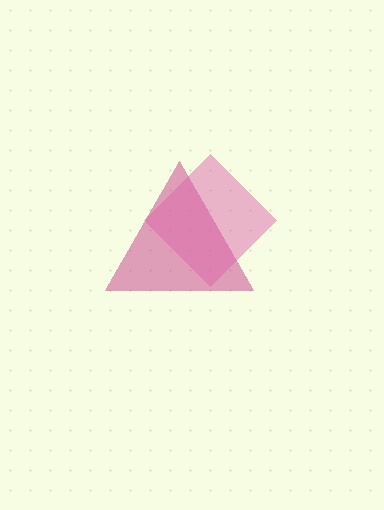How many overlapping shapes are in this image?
There are 2 overlapping shapes in the image.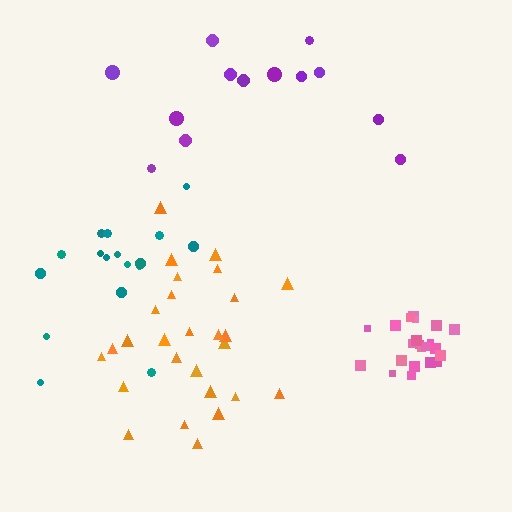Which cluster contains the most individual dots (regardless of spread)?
Orange (27).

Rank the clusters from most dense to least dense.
pink, orange, teal, purple.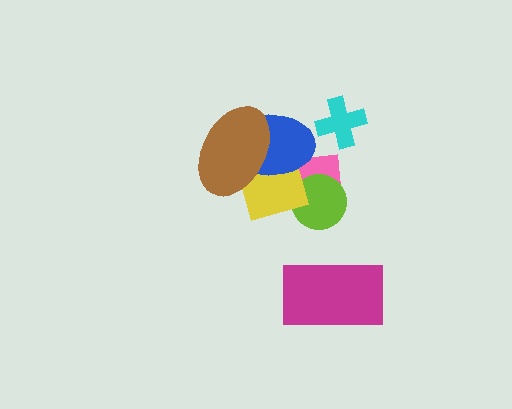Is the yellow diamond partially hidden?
Yes, it is partially covered by another shape.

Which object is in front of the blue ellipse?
The brown ellipse is in front of the blue ellipse.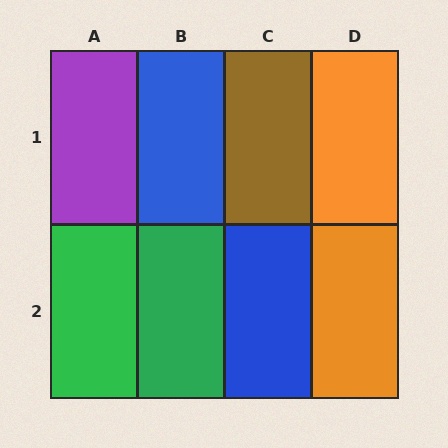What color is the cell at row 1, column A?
Purple.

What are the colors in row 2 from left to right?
Green, green, blue, orange.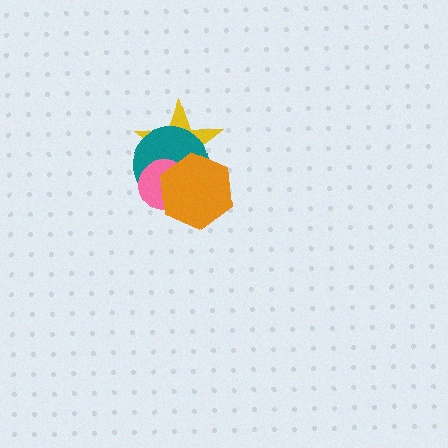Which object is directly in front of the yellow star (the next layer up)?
The teal circle is directly in front of the yellow star.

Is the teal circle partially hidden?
Yes, it is partially covered by another shape.